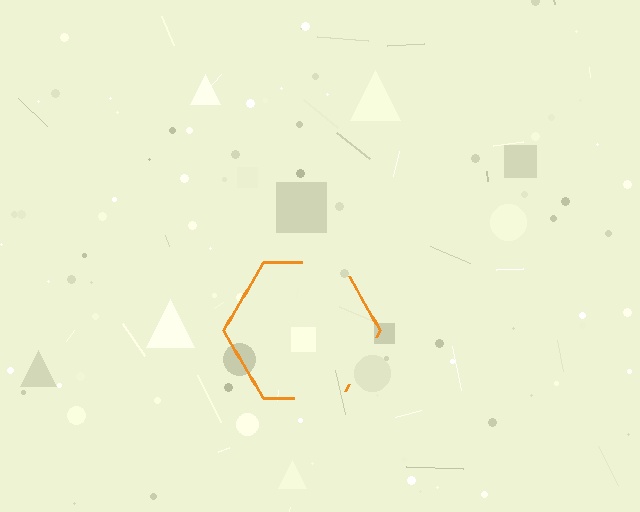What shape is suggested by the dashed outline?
The dashed outline suggests a hexagon.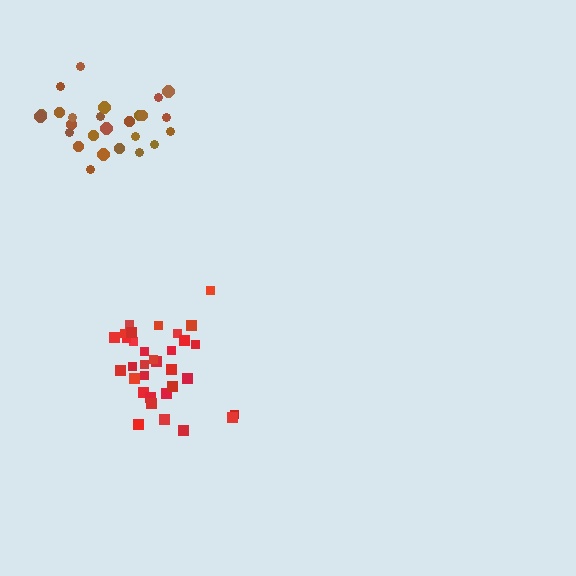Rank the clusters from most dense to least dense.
red, brown.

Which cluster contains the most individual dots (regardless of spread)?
Red (33).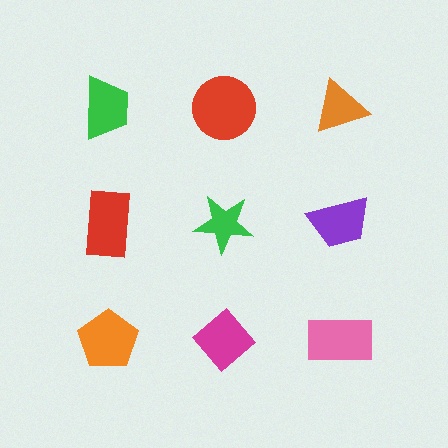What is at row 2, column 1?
A red rectangle.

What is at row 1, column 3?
An orange triangle.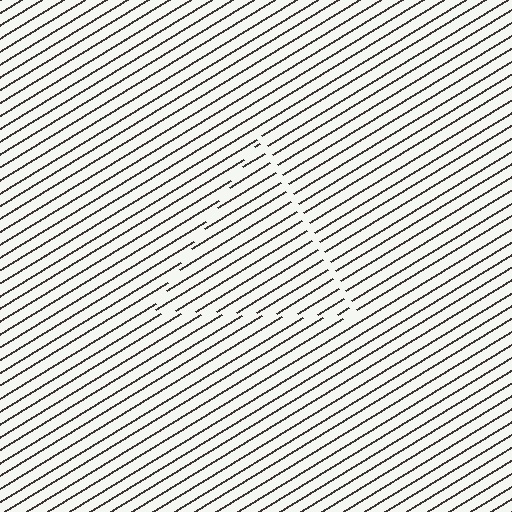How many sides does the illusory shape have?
3 sides — the line-ends trace a triangle.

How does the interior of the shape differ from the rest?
The interior of the shape contains the same grating, shifted by half a period — the contour is defined by the phase discontinuity where line-ends from the inner and outer gratings abut.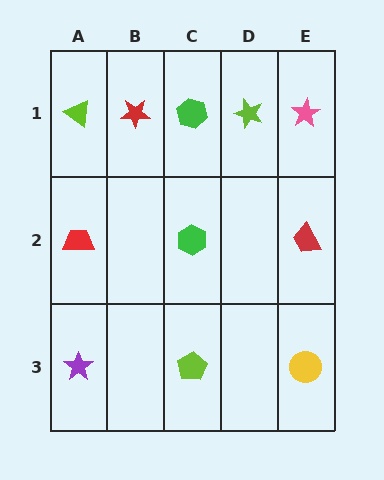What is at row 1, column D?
A lime star.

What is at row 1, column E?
A pink star.